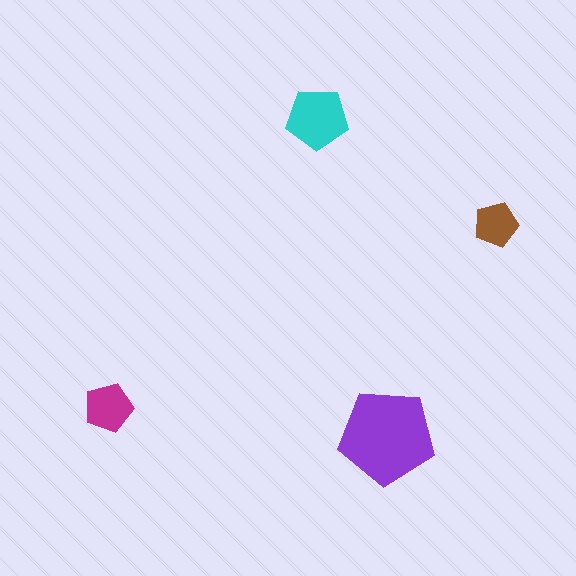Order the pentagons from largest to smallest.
the purple one, the cyan one, the magenta one, the brown one.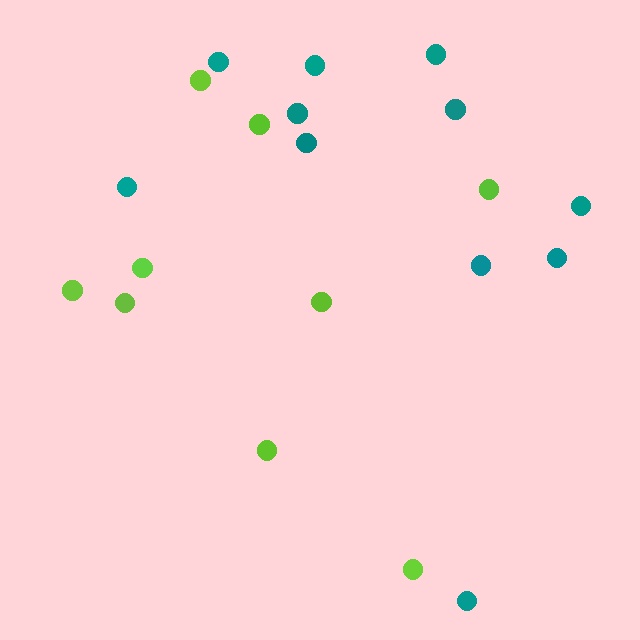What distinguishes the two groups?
There are 2 groups: one group of teal circles (11) and one group of lime circles (9).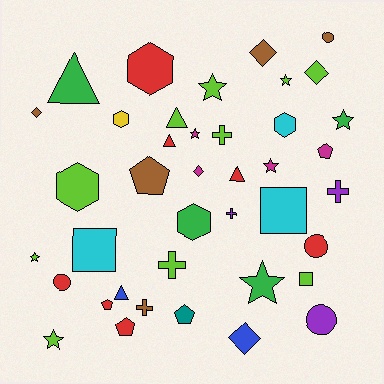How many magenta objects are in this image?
There are 4 magenta objects.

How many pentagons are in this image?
There are 5 pentagons.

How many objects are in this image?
There are 40 objects.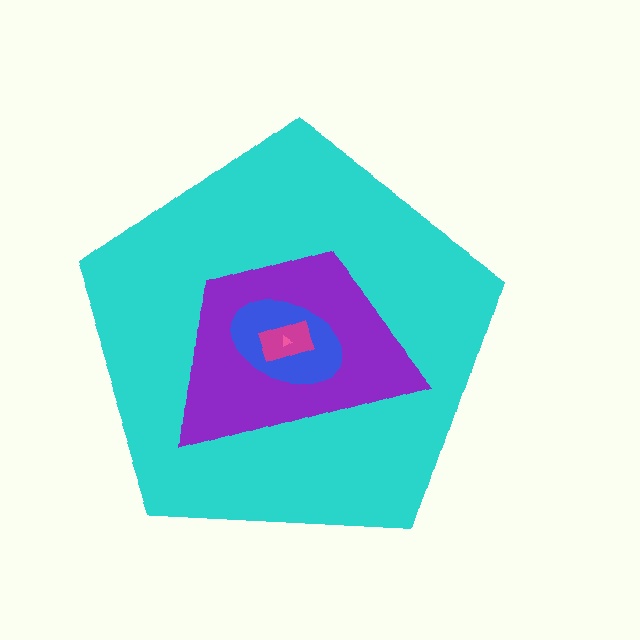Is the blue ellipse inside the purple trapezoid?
Yes.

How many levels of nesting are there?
5.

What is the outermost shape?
The cyan pentagon.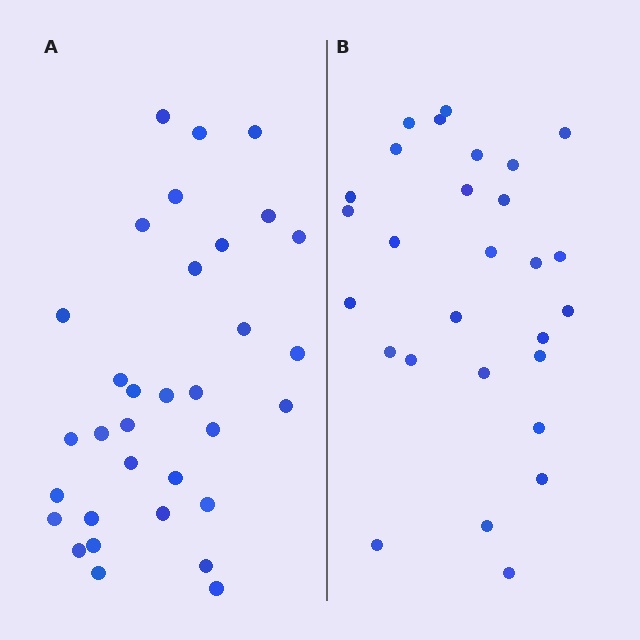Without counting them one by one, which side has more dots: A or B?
Region A (the left region) has more dots.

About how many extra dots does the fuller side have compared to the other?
Region A has about 5 more dots than region B.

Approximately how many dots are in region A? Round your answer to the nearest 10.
About 30 dots. (The exact count is 33, which rounds to 30.)